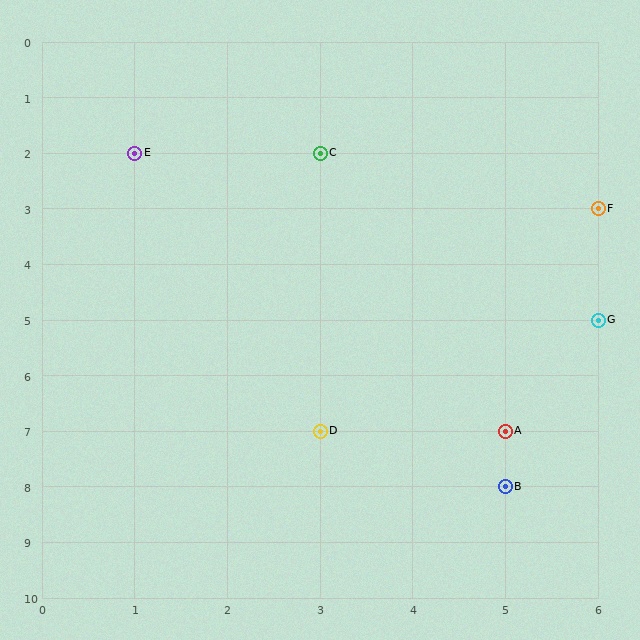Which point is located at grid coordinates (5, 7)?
Point A is at (5, 7).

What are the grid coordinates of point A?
Point A is at grid coordinates (5, 7).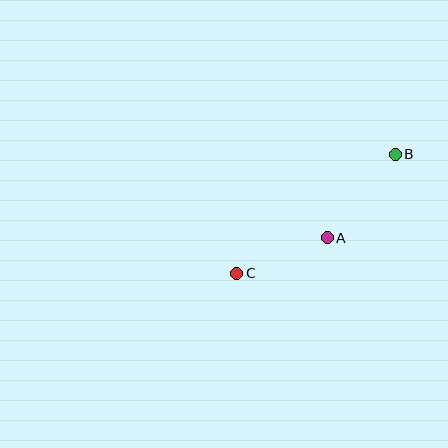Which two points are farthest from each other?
Points B and C are farthest from each other.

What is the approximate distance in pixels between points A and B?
The distance between A and B is approximately 107 pixels.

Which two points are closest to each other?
Points A and C are closest to each other.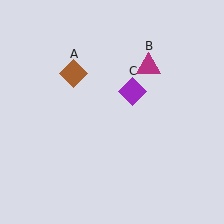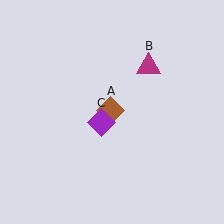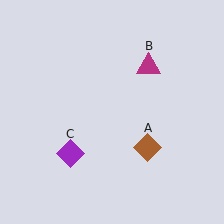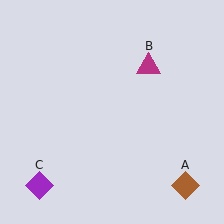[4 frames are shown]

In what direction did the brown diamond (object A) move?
The brown diamond (object A) moved down and to the right.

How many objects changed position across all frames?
2 objects changed position: brown diamond (object A), purple diamond (object C).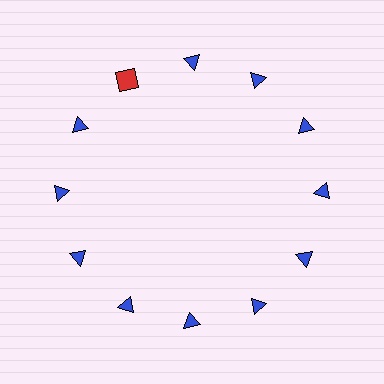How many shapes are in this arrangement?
There are 12 shapes arranged in a ring pattern.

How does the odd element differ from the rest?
It differs in both color (red instead of blue) and shape (square instead of triangle).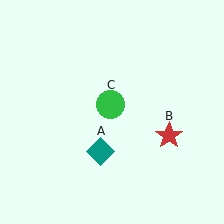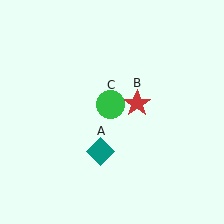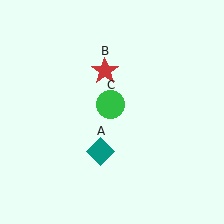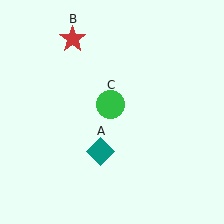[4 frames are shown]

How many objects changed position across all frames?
1 object changed position: red star (object B).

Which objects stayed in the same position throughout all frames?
Teal diamond (object A) and green circle (object C) remained stationary.